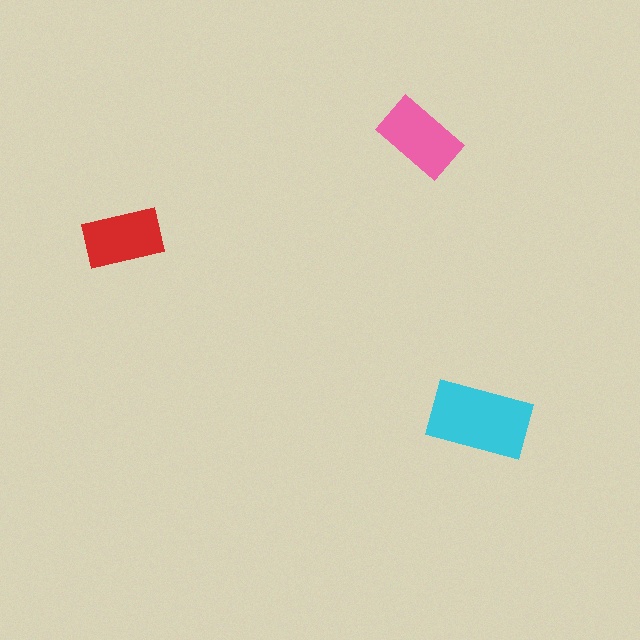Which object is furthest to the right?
The cyan rectangle is rightmost.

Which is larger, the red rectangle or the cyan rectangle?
The cyan one.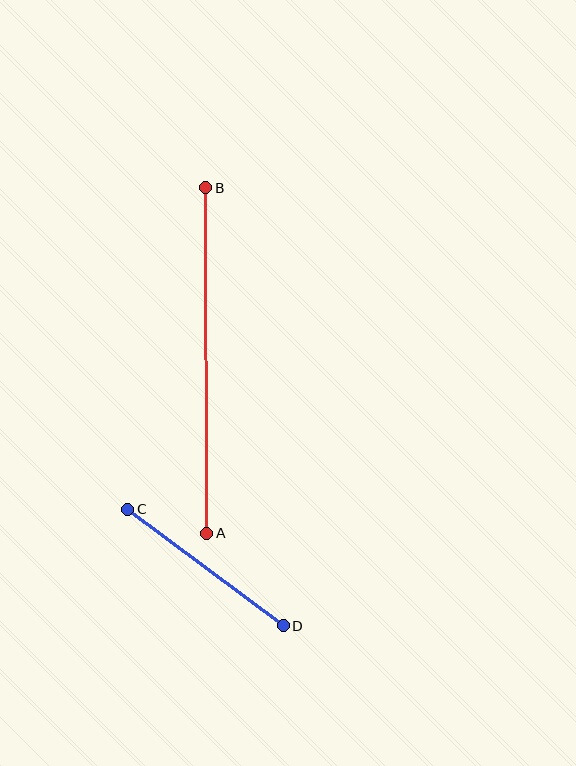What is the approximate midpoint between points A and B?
The midpoint is at approximately (206, 360) pixels.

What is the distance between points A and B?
The distance is approximately 345 pixels.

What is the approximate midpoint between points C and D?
The midpoint is at approximately (205, 567) pixels.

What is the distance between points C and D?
The distance is approximately 194 pixels.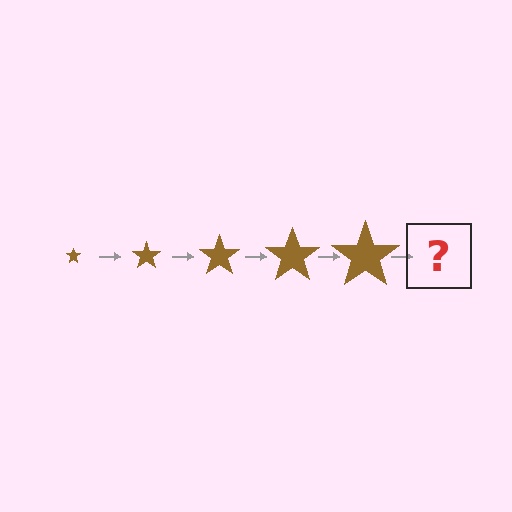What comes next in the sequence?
The next element should be a brown star, larger than the previous one.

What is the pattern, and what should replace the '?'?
The pattern is that the star gets progressively larger each step. The '?' should be a brown star, larger than the previous one.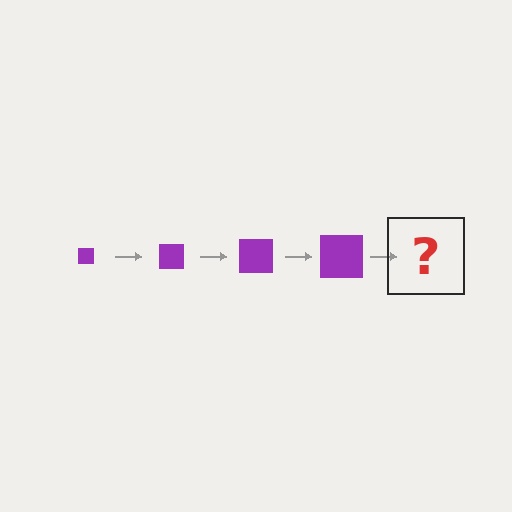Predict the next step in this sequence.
The next step is a purple square, larger than the previous one.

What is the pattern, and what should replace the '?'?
The pattern is that the square gets progressively larger each step. The '?' should be a purple square, larger than the previous one.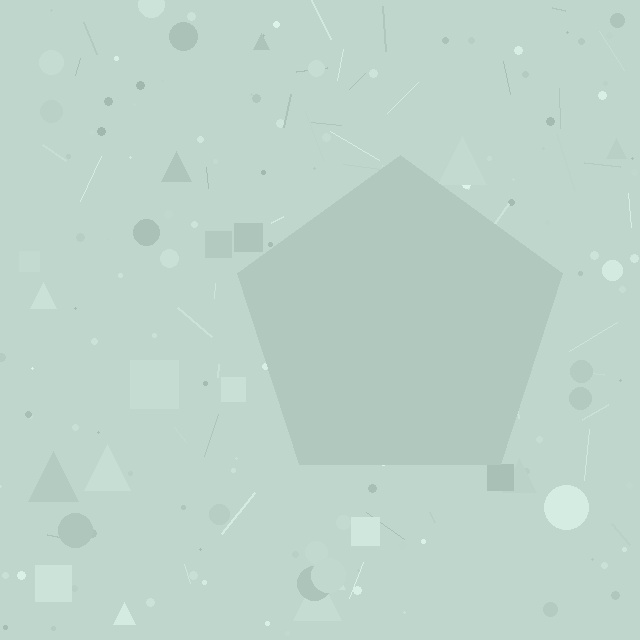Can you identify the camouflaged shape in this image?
The camouflaged shape is a pentagon.